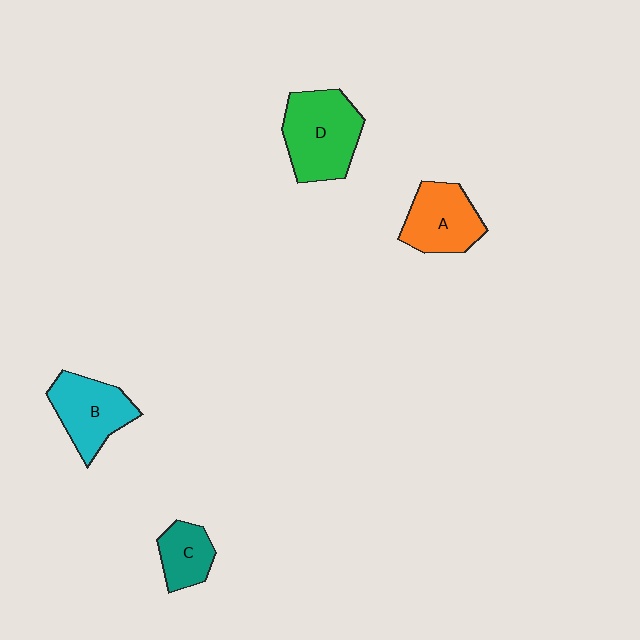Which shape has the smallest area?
Shape C (teal).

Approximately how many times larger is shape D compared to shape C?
Approximately 2.0 times.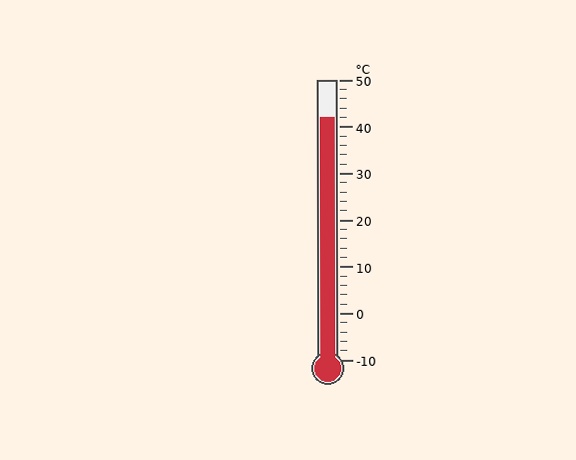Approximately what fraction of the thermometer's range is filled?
The thermometer is filled to approximately 85% of its range.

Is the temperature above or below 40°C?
The temperature is above 40°C.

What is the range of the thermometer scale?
The thermometer scale ranges from -10°C to 50°C.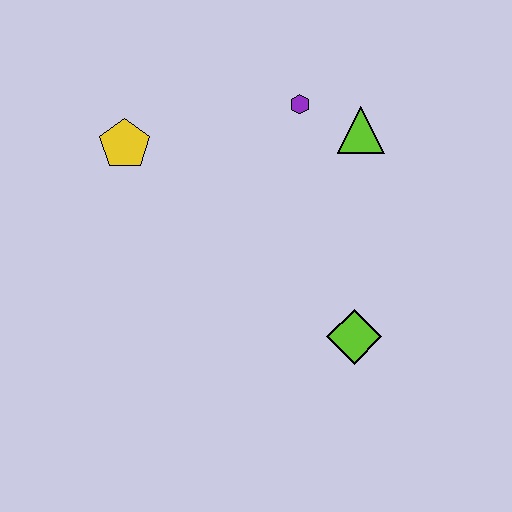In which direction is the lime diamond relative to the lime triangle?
The lime diamond is below the lime triangle.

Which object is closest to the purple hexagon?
The lime triangle is closest to the purple hexagon.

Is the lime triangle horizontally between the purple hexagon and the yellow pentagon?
No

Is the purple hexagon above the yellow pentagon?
Yes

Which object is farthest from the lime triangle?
The yellow pentagon is farthest from the lime triangle.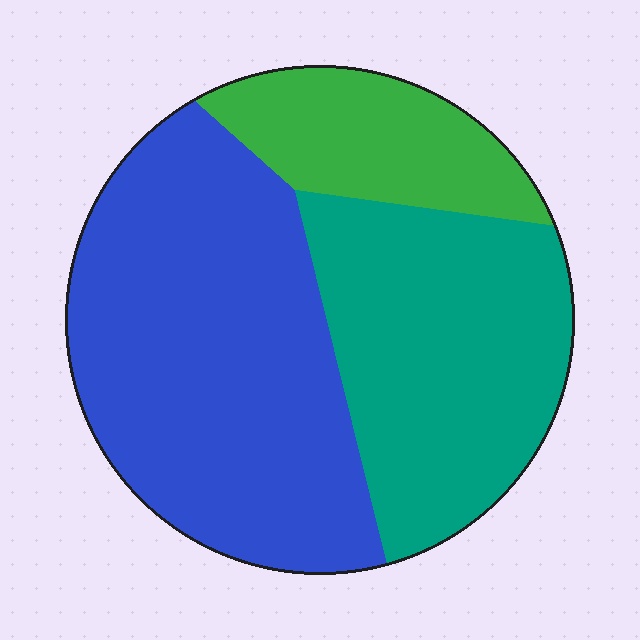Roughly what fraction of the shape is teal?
Teal takes up between a quarter and a half of the shape.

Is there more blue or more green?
Blue.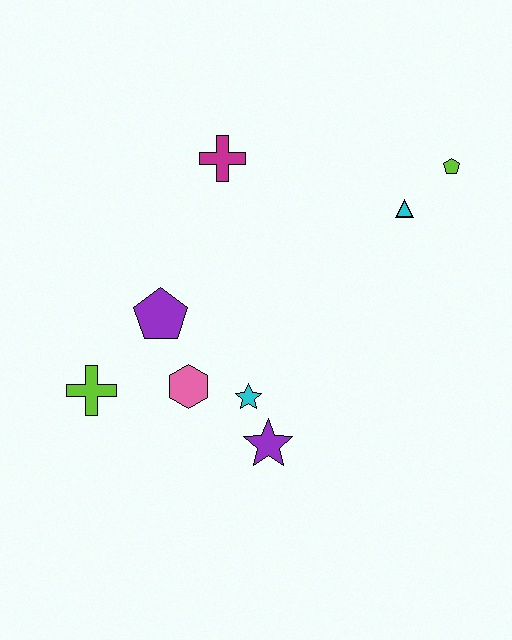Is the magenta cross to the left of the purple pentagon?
No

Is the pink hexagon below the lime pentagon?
Yes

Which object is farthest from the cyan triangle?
The lime cross is farthest from the cyan triangle.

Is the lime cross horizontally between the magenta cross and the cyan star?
No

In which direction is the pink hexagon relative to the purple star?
The pink hexagon is to the left of the purple star.